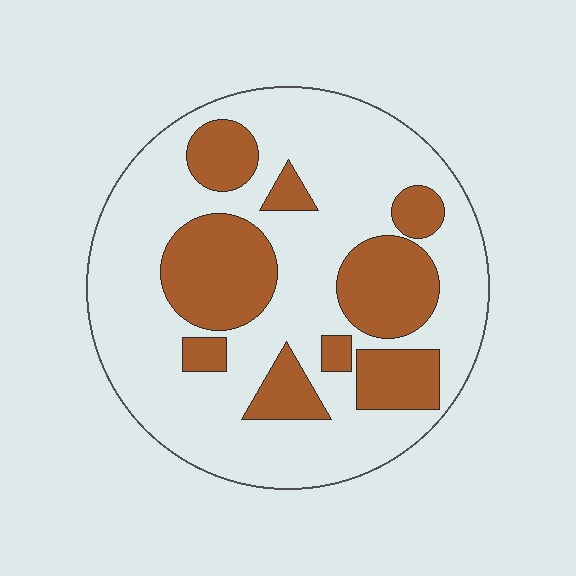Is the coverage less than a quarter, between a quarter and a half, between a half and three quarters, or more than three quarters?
Between a quarter and a half.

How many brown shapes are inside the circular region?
9.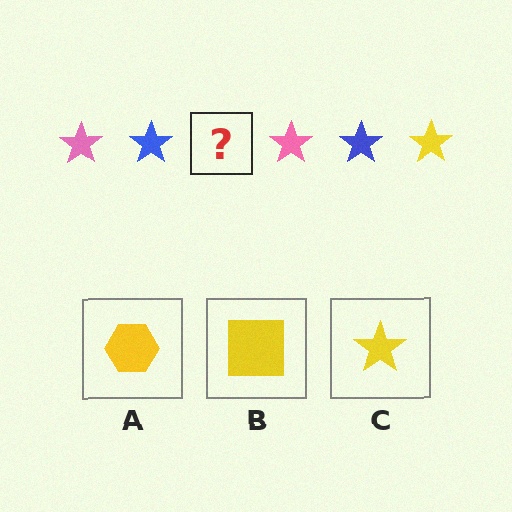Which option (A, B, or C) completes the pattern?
C.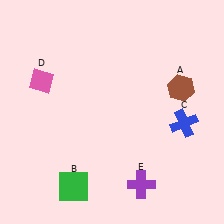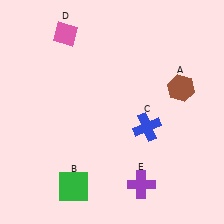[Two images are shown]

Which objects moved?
The objects that moved are: the blue cross (C), the pink diamond (D).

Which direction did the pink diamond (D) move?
The pink diamond (D) moved up.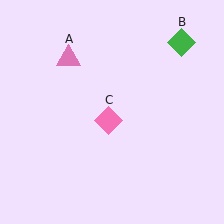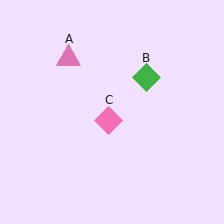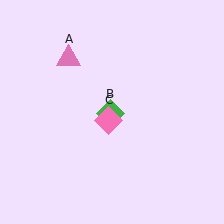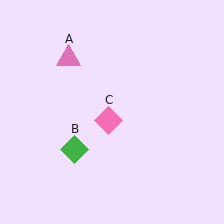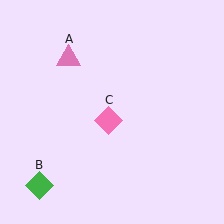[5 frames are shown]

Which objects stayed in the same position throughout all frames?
Pink triangle (object A) and pink diamond (object C) remained stationary.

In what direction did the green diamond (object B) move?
The green diamond (object B) moved down and to the left.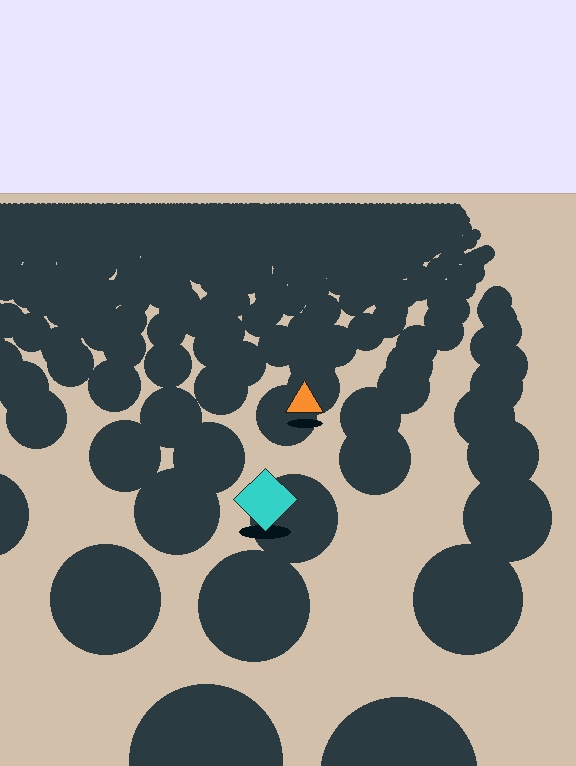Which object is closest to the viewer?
The cyan diamond is closest. The texture marks near it are larger and more spread out.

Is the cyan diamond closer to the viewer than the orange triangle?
Yes. The cyan diamond is closer — you can tell from the texture gradient: the ground texture is coarser near it.